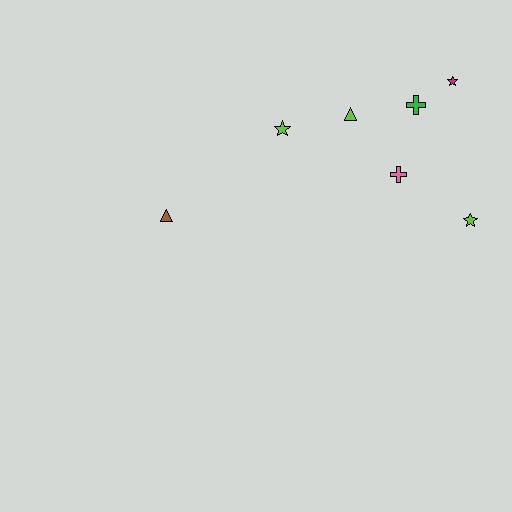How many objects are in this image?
There are 7 objects.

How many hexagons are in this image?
There are no hexagons.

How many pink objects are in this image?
There is 1 pink object.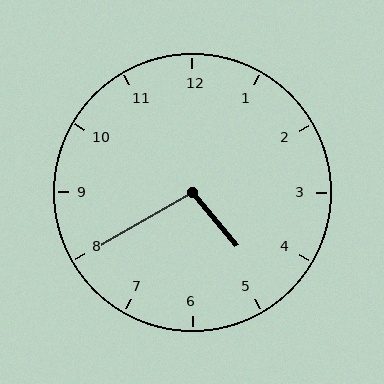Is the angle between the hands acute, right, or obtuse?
It is obtuse.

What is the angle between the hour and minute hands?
Approximately 100 degrees.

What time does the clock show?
4:40.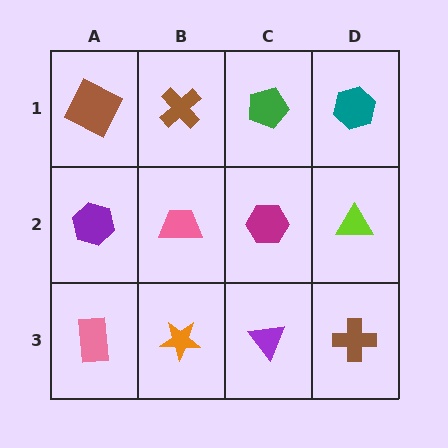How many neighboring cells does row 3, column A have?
2.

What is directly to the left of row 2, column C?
A pink trapezoid.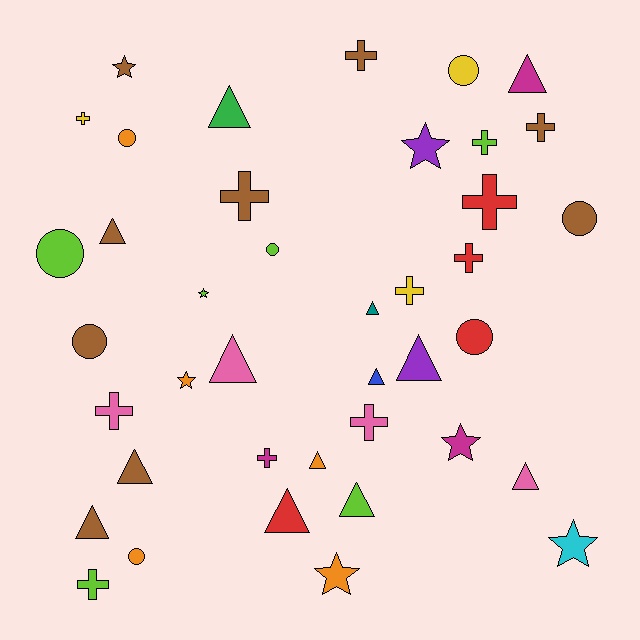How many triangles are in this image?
There are 13 triangles.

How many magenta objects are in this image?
There are 3 magenta objects.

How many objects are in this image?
There are 40 objects.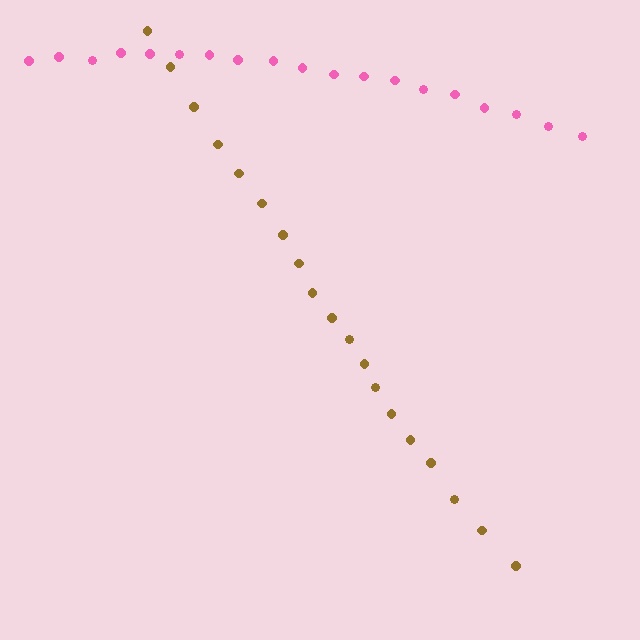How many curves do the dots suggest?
There are 2 distinct paths.